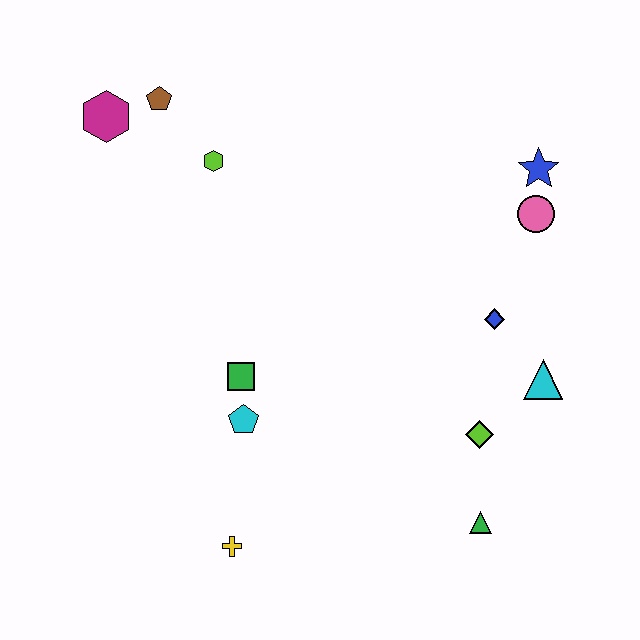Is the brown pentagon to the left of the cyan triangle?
Yes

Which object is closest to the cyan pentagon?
The green square is closest to the cyan pentagon.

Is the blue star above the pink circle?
Yes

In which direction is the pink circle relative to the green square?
The pink circle is to the right of the green square.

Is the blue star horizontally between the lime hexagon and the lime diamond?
No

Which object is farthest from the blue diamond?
The magenta hexagon is farthest from the blue diamond.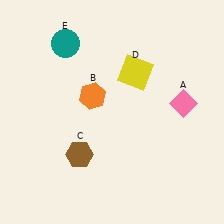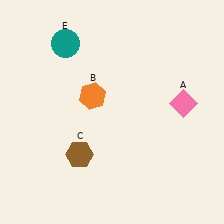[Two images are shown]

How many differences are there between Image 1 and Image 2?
There is 1 difference between the two images.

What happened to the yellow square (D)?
The yellow square (D) was removed in Image 2. It was in the top-right area of Image 1.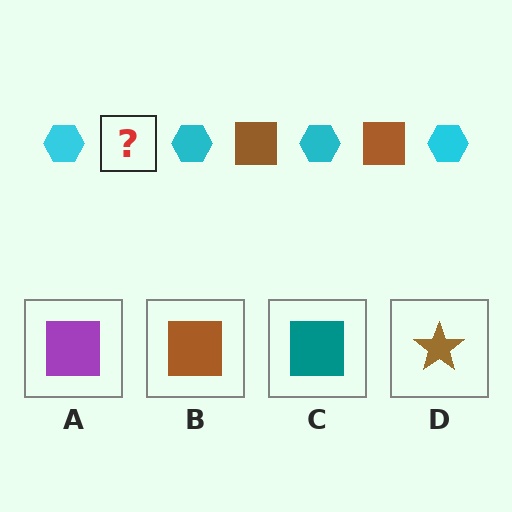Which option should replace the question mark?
Option B.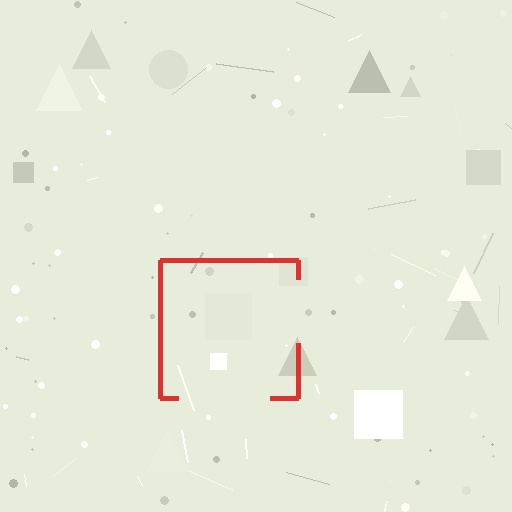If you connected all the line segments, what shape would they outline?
They would outline a square.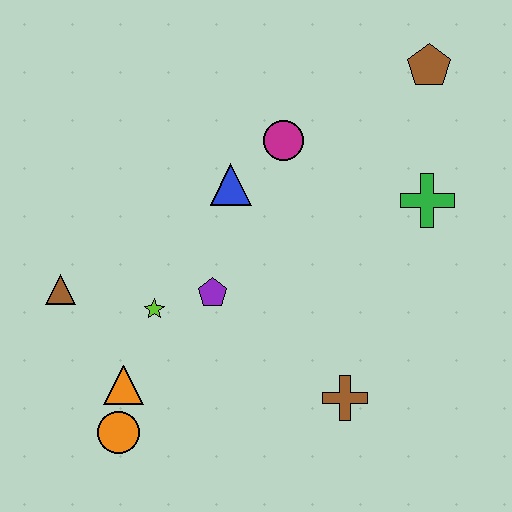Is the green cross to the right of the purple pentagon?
Yes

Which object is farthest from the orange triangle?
The brown pentagon is farthest from the orange triangle.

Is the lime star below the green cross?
Yes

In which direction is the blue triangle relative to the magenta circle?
The blue triangle is to the left of the magenta circle.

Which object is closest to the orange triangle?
The orange circle is closest to the orange triangle.